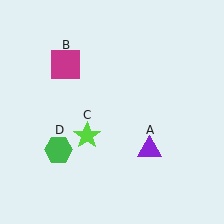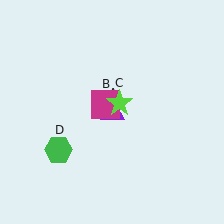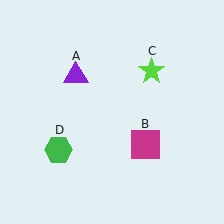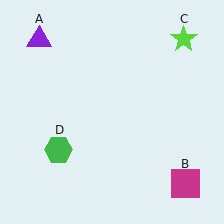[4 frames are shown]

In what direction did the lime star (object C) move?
The lime star (object C) moved up and to the right.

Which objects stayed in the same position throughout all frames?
Green hexagon (object D) remained stationary.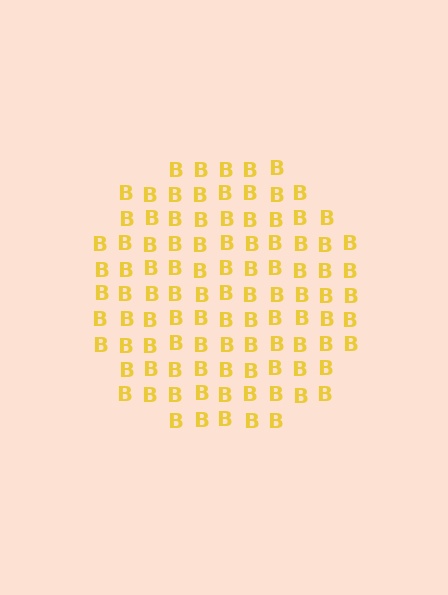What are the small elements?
The small elements are letter B's.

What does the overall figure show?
The overall figure shows a circle.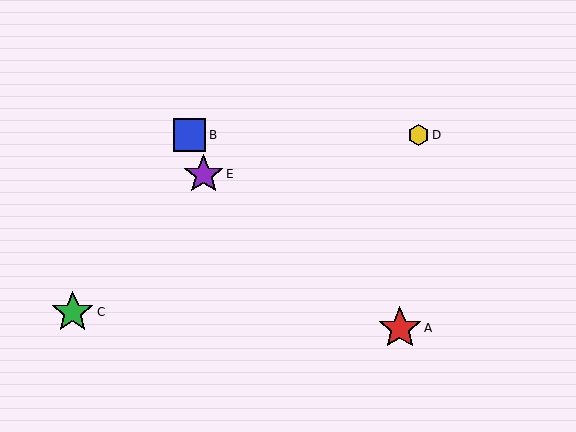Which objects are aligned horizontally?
Objects B, D are aligned horizontally.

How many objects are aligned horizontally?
2 objects (B, D) are aligned horizontally.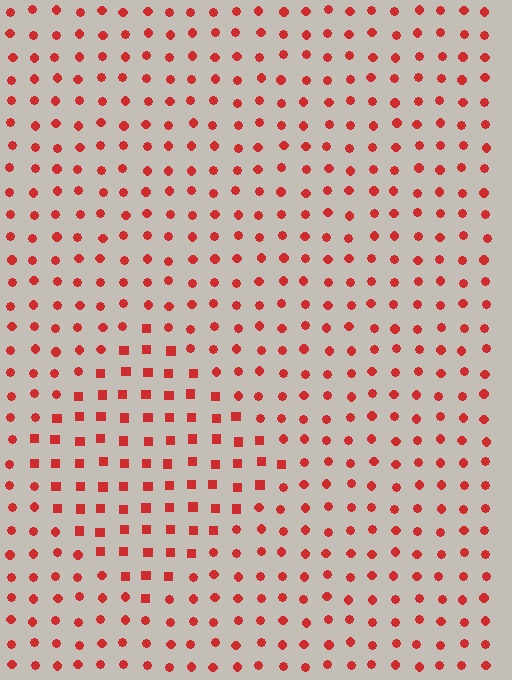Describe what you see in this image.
The image is filled with small red elements arranged in a uniform grid. A diamond-shaped region contains squares, while the surrounding area contains circles. The boundary is defined purely by the change in element shape.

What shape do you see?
I see a diamond.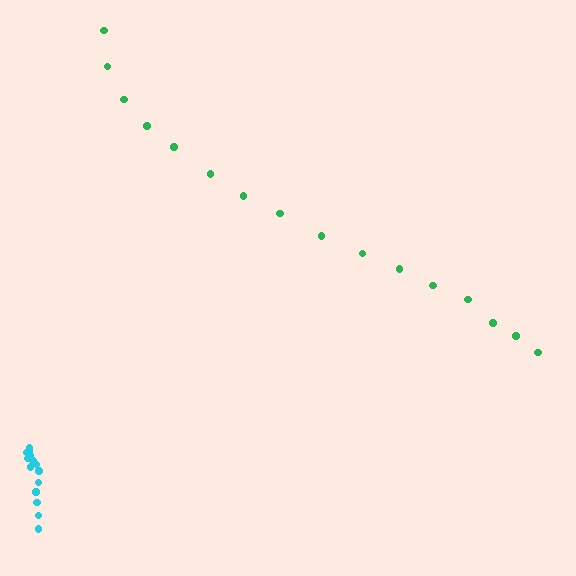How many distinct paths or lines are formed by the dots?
There are 2 distinct paths.